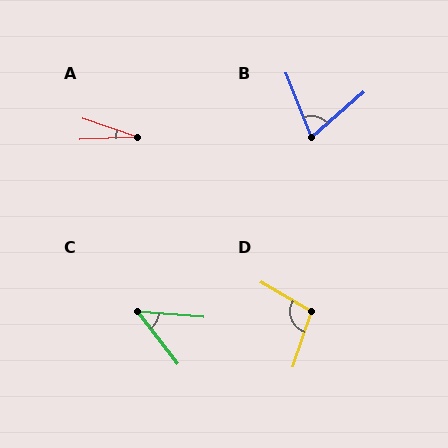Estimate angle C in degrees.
Approximately 47 degrees.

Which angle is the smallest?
A, at approximately 22 degrees.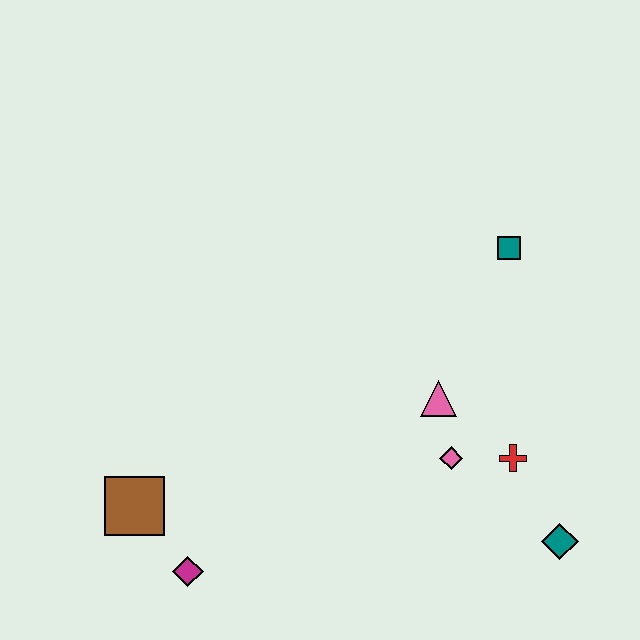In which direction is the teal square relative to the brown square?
The teal square is to the right of the brown square.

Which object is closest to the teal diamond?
The red cross is closest to the teal diamond.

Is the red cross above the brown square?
Yes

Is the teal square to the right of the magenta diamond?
Yes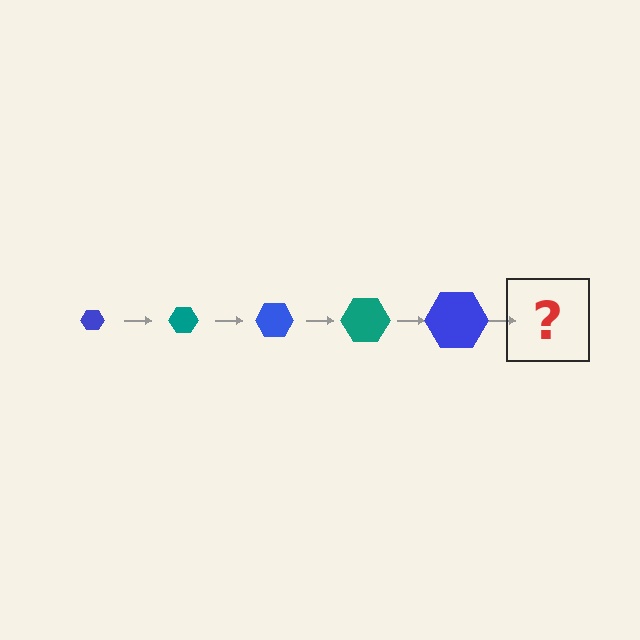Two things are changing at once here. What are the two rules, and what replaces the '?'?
The two rules are that the hexagon grows larger each step and the color cycles through blue and teal. The '?' should be a teal hexagon, larger than the previous one.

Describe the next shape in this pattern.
It should be a teal hexagon, larger than the previous one.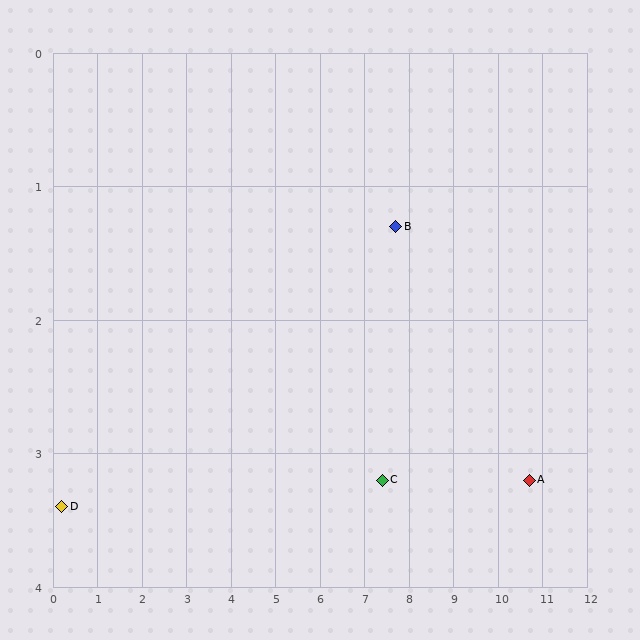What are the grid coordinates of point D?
Point D is at approximately (0.2, 3.4).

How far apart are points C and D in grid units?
Points C and D are about 7.2 grid units apart.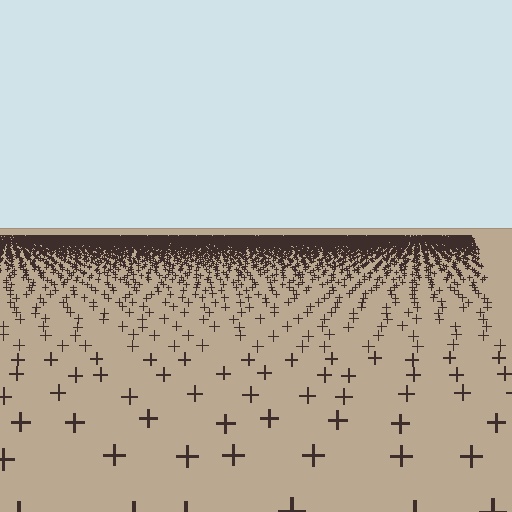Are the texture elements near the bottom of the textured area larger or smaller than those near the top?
Larger. Near the bottom, elements are closer to the viewer and appear at a bigger on-screen size.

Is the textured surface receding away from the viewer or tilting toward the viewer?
The surface is receding away from the viewer. Texture elements get smaller and denser toward the top.